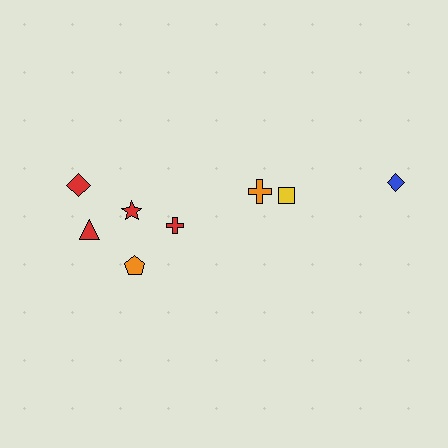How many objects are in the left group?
There are 5 objects.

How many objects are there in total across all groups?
There are 8 objects.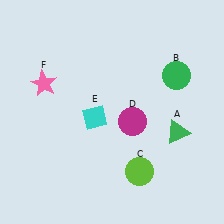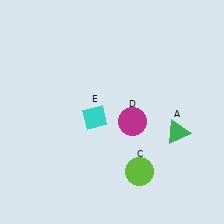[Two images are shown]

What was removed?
The green circle (B), the pink star (F) were removed in Image 2.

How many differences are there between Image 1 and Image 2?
There are 2 differences between the two images.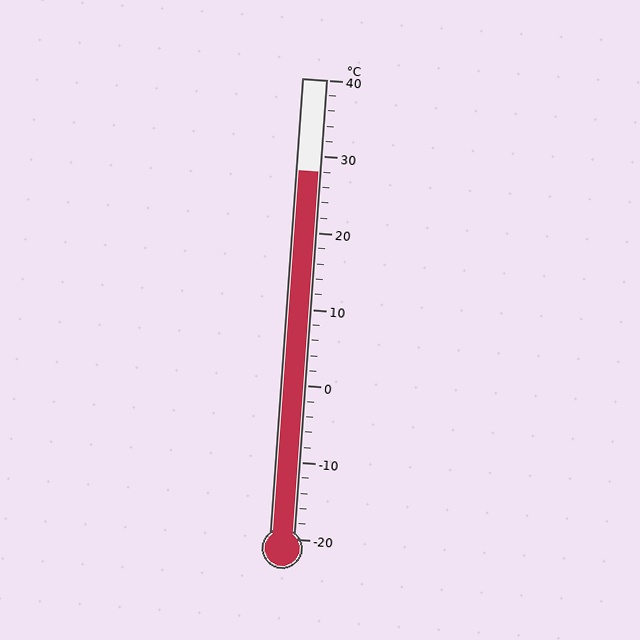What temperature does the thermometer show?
The thermometer shows approximately 28°C.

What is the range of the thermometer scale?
The thermometer scale ranges from -20°C to 40°C.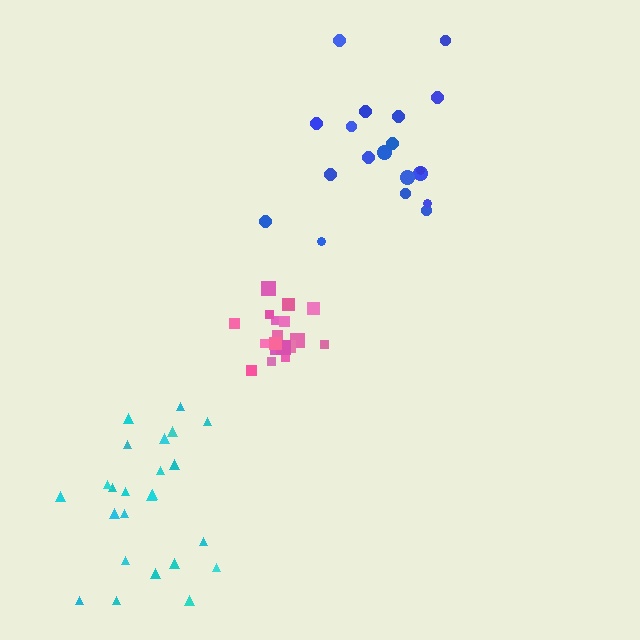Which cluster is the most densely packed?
Pink.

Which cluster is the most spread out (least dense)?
Blue.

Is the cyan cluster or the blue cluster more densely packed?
Cyan.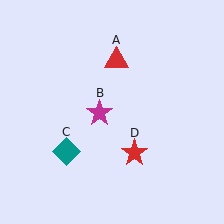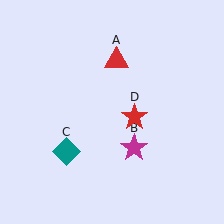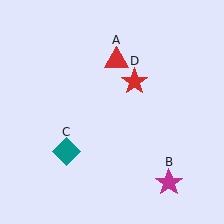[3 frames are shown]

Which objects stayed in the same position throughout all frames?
Red triangle (object A) and teal diamond (object C) remained stationary.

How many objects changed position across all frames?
2 objects changed position: magenta star (object B), red star (object D).